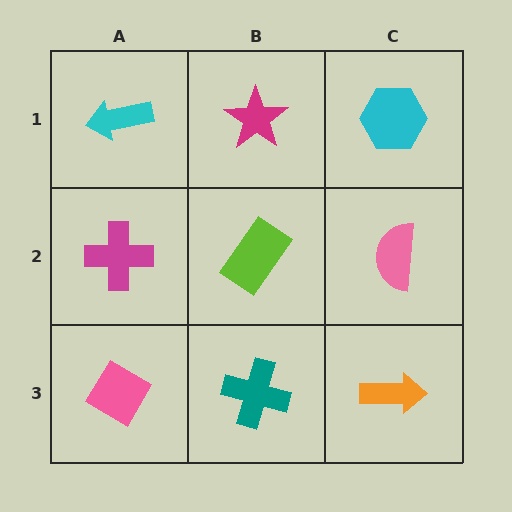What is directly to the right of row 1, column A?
A magenta star.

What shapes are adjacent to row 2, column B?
A magenta star (row 1, column B), a teal cross (row 3, column B), a magenta cross (row 2, column A), a pink semicircle (row 2, column C).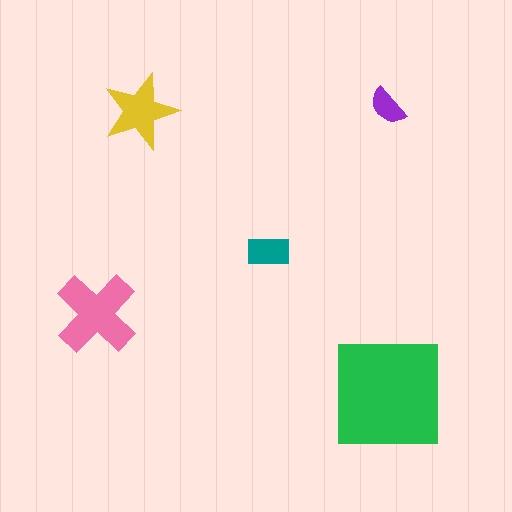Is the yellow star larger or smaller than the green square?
Smaller.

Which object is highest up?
The purple semicircle is topmost.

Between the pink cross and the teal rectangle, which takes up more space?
The pink cross.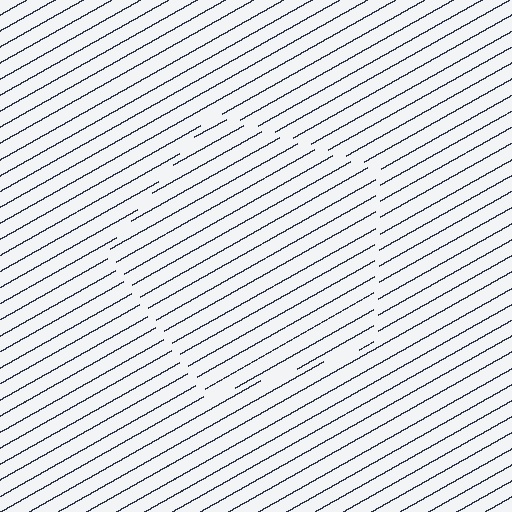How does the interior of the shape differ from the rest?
The interior of the shape contains the same grating, shifted by half a period — the contour is defined by the phase discontinuity where line-ends from the inner and outer gratings abut.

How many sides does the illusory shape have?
5 sides — the line-ends trace a pentagon.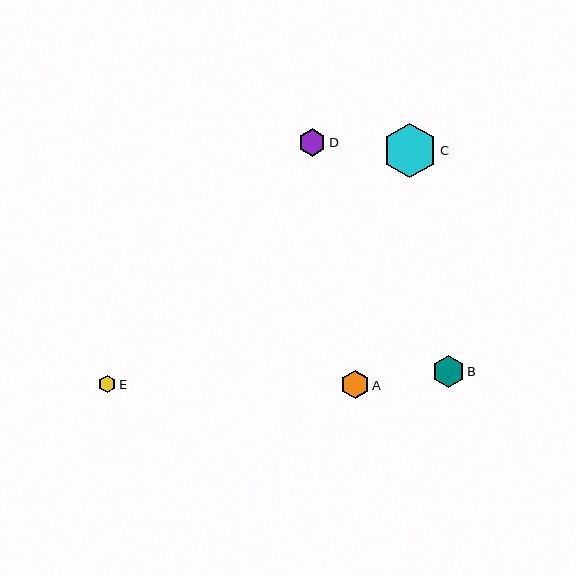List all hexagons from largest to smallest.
From largest to smallest: C, B, A, D, E.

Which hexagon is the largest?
Hexagon C is the largest with a size of approximately 54 pixels.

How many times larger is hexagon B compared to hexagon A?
Hexagon B is approximately 1.1 times the size of hexagon A.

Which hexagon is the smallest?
Hexagon E is the smallest with a size of approximately 17 pixels.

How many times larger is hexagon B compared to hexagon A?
Hexagon B is approximately 1.1 times the size of hexagon A.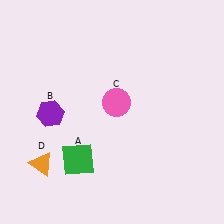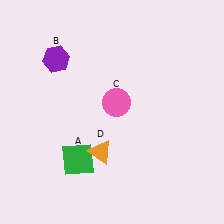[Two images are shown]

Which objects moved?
The objects that moved are: the purple hexagon (B), the orange triangle (D).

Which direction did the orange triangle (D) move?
The orange triangle (D) moved right.